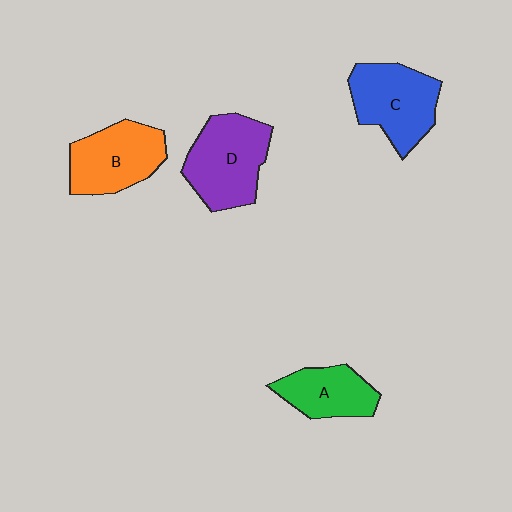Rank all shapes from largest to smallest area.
From largest to smallest: D (purple), C (blue), B (orange), A (green).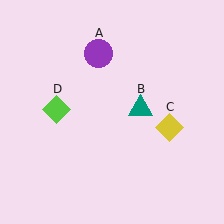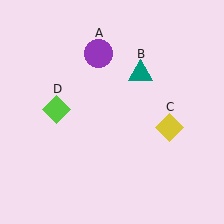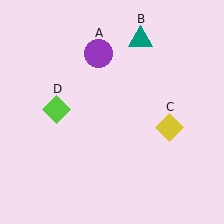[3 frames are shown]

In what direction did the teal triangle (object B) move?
The teal triangle (object B) moved up.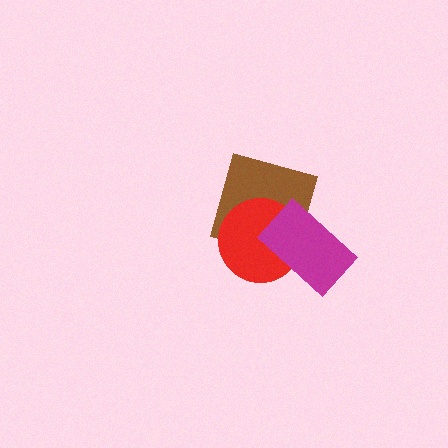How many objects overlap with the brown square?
2 objects overlap with the brown square.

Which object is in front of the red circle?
The magenta rectangle is in front of the red circle.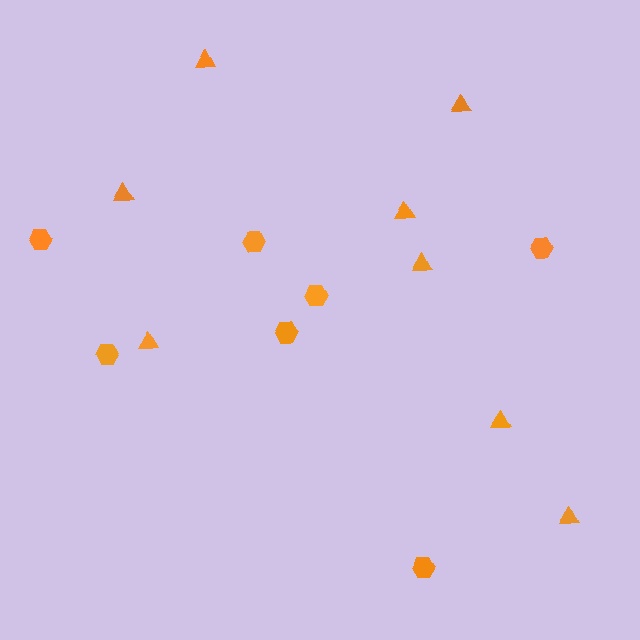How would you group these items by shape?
There are 2 groups: one group of triangles (8) and one group of hexagons (7).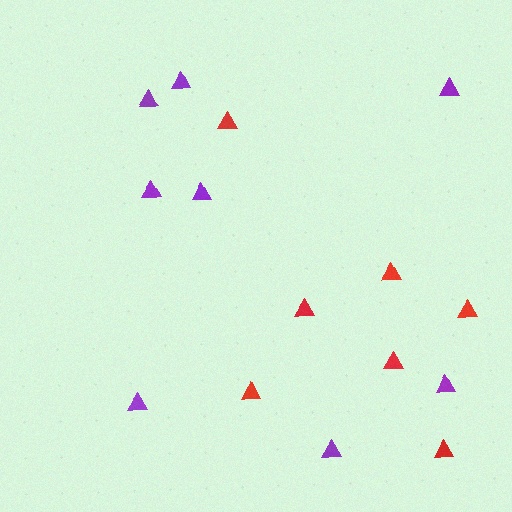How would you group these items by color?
There are 2 groups: one group of red triangles (7) and one group of purple triangles (8).